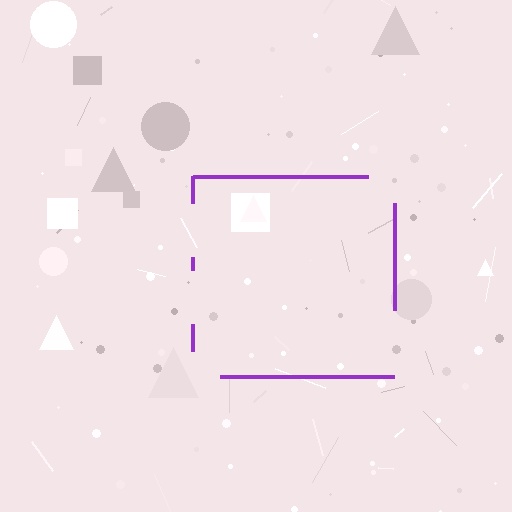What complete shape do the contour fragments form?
The contour fragments form a square.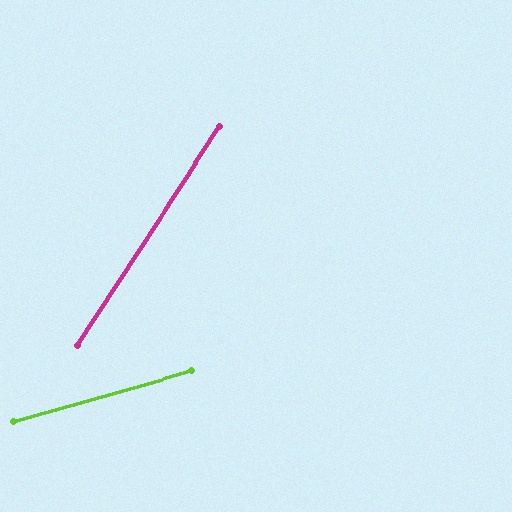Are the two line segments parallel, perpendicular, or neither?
Neither parallel nor perpendicular — they differ by about 41°.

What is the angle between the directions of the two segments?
Approximately 41 degrees.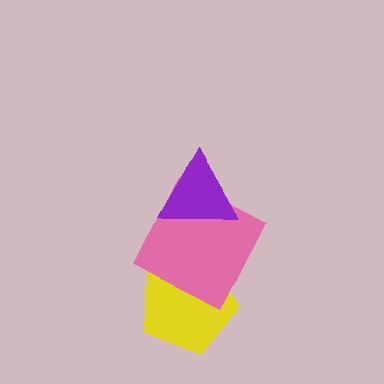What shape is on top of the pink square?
The purple triangle is on top of the pink square.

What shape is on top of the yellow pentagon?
The pink square is on top of the yellow pentagon.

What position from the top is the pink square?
The pink square is 2nd from the top.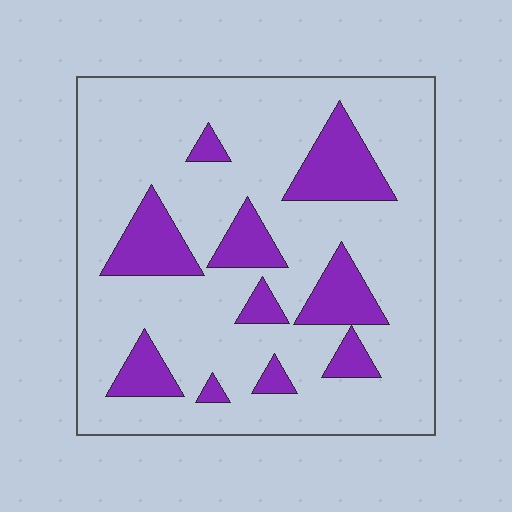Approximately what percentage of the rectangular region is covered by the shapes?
Approximately 20%.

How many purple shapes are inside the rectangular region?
10.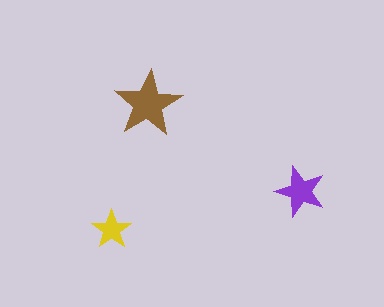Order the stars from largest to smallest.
the brown one, the purple one, the yellow one.